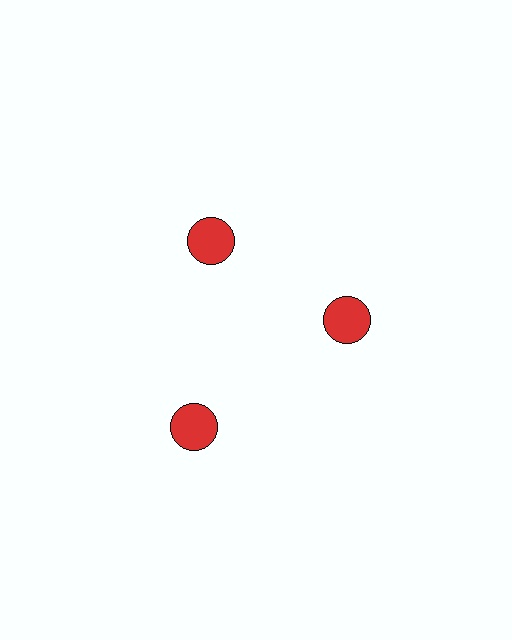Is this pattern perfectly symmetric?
No. The 3 red circles are arranged in a ring, but one element near the 7 o'clock position is pushed outward from the center, breaking the 3-fold rotational symmetry.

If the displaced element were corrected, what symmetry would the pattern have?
It would have 3-fold rotational symmetry — the pattern would map onto itself every 120 degrees.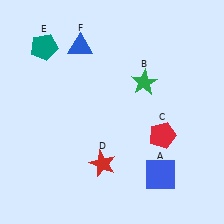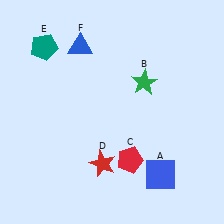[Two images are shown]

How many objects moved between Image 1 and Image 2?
1 object moved between the two images.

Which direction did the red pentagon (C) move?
The red pentagon (C) moved left.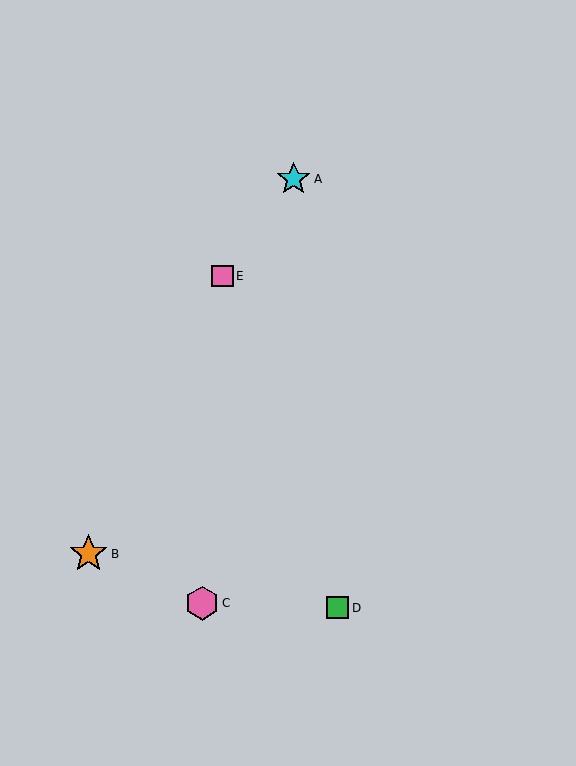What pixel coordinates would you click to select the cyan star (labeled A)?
Click at (294, 179) to select the cyan star A.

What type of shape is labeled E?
Shape E is a pink square.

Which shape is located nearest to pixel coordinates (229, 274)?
The pink square (labeled E) at (222, 276) is nearest to that location.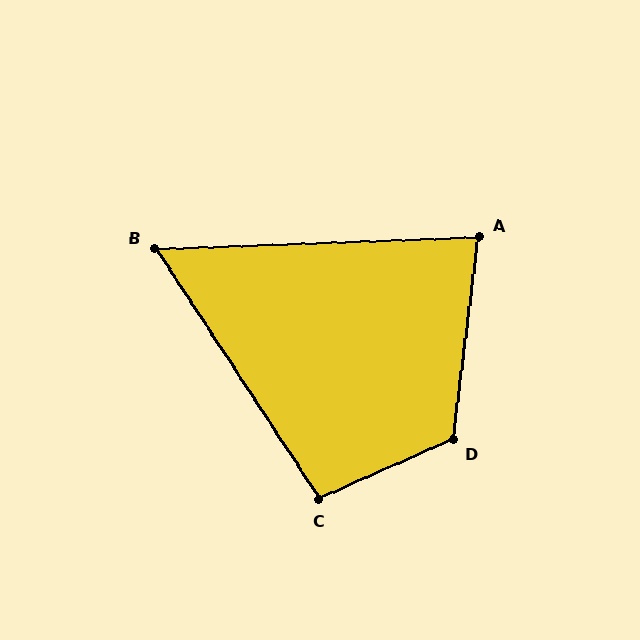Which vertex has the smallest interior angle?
B, at approximately 59 degrees.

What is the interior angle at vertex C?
Approximately 99 degrees (obtuse).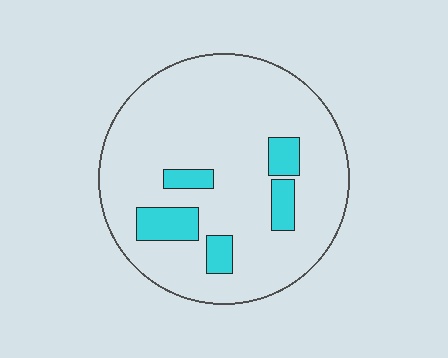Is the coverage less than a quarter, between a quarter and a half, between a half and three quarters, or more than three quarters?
Less than a quarter.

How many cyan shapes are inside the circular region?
5.